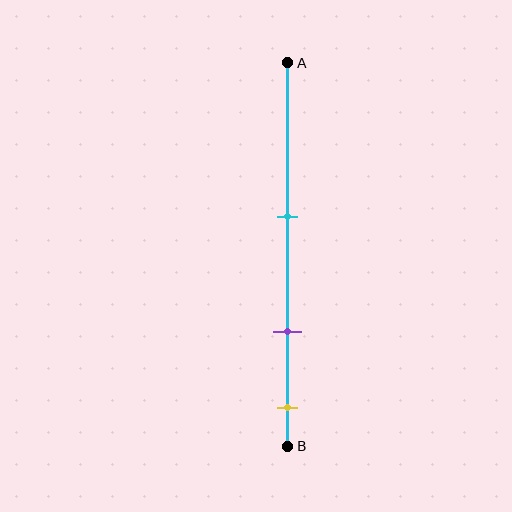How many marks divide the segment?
There are 3 marks dividing the segment.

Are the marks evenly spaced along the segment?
Yes, the marks are approximately evenly spaced.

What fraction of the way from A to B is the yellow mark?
The yellow mark is approximately 90% (0.9) of the way from A to B.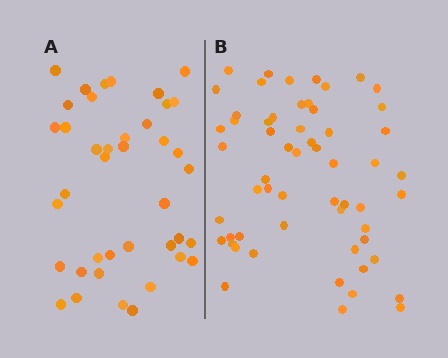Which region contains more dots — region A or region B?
Region B (the right region) has more dots.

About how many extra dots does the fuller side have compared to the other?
Region B has approximately 20 more dots than region A.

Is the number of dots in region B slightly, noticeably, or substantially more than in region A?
Region B has substantially more. The ratio is roughly 1.4 to 1.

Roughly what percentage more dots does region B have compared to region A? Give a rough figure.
About 45% more.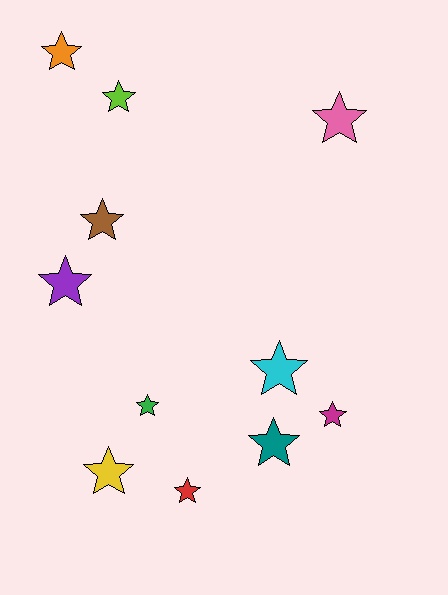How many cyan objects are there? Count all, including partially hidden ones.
There is 1 cyan object.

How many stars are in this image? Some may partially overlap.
There are 11 stars.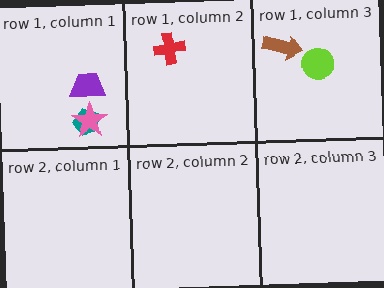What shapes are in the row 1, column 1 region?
The teal pentagon, the purple trapezoid, the pink star.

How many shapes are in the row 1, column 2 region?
1.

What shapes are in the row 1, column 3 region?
The lime circle, the brown arrow.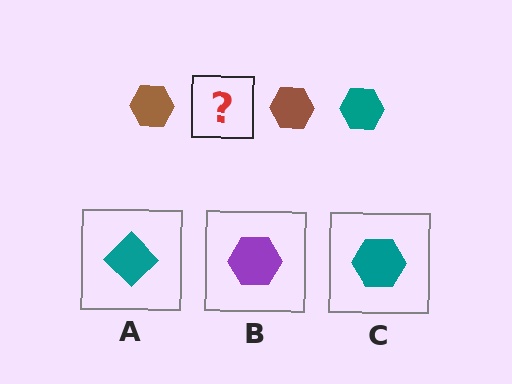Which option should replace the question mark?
Option C.